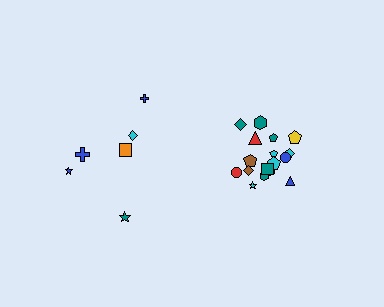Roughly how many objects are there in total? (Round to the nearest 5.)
Roughly 25 objects in total.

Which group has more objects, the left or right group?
The right group.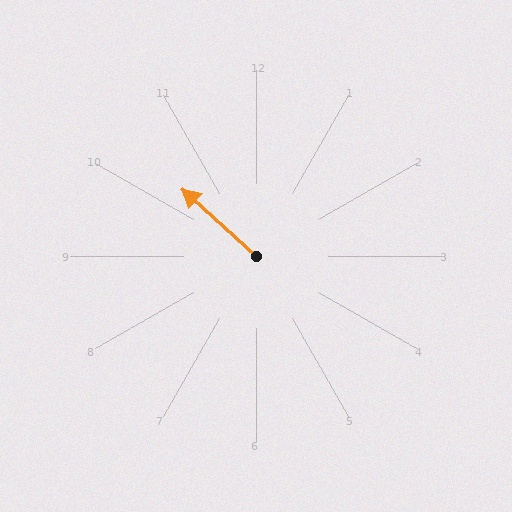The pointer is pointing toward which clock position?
Roughly 10 o'clock.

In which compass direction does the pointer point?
Northwest.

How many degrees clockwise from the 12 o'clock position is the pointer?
Approximately 312 degrees.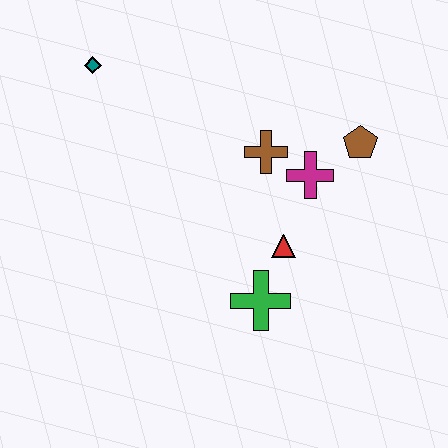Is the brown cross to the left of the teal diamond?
No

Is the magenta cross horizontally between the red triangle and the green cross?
No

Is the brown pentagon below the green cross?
No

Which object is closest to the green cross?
The red triangle is closest to the green cross.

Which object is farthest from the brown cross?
The teal diamond is farthest from the brown cross.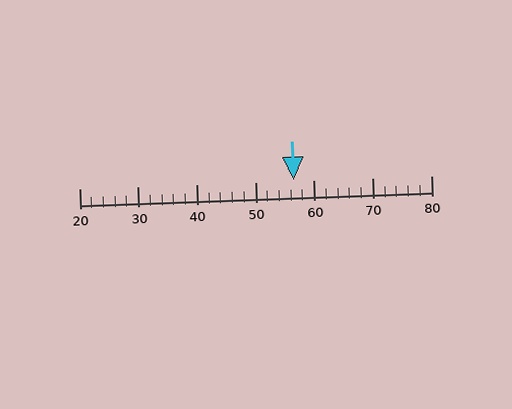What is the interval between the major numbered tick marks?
The major tick marks are spaced 10 units apart.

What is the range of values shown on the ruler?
The ruler shows values from 20 to 80.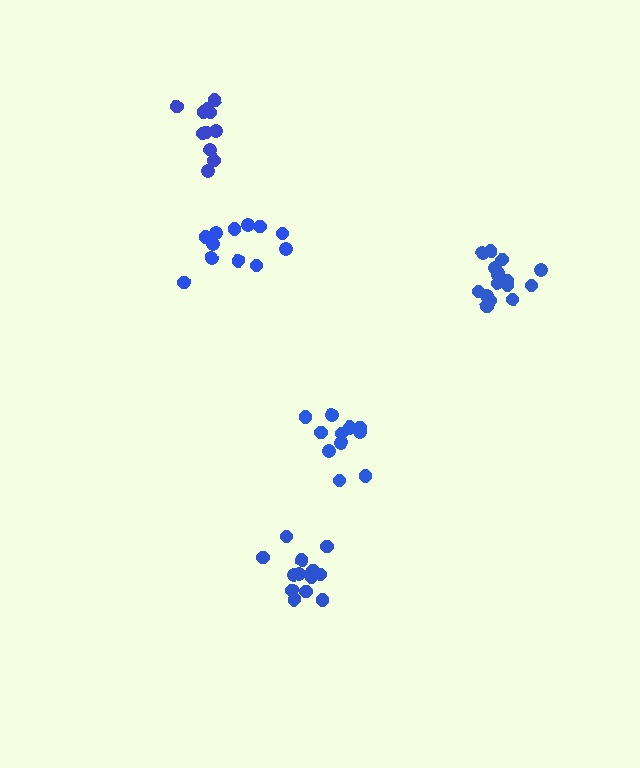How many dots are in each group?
Group 1: 14 dots, Group 2: 13 dots, Group 3: 16 dots, Group 4: 11 dots, Group 5: 12 dots (66 total).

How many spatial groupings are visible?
There are 5 spatial groupings.